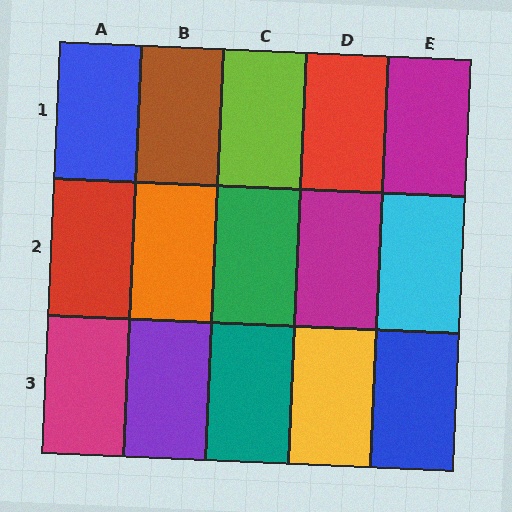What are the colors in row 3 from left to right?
Magenta, purple, teal, yellow, blue.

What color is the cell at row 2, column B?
Orange.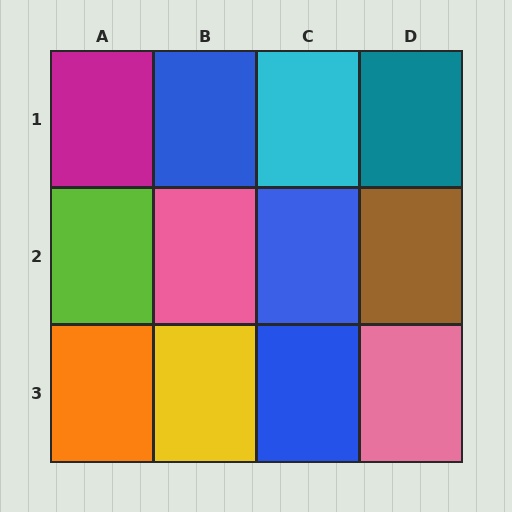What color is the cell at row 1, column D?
Teal.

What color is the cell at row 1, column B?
Blue.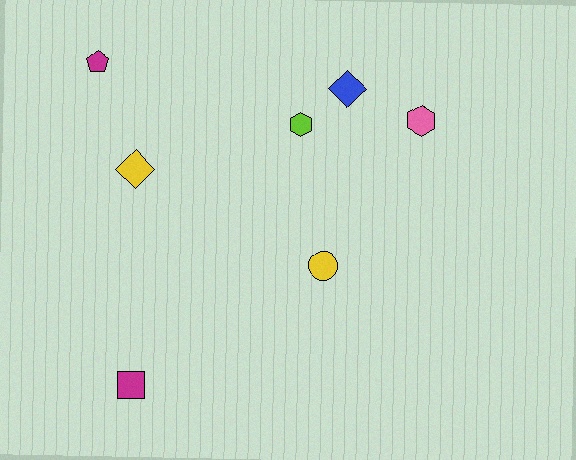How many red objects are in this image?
There are no red objects.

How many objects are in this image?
There are 7 objects.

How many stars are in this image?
There are no stars.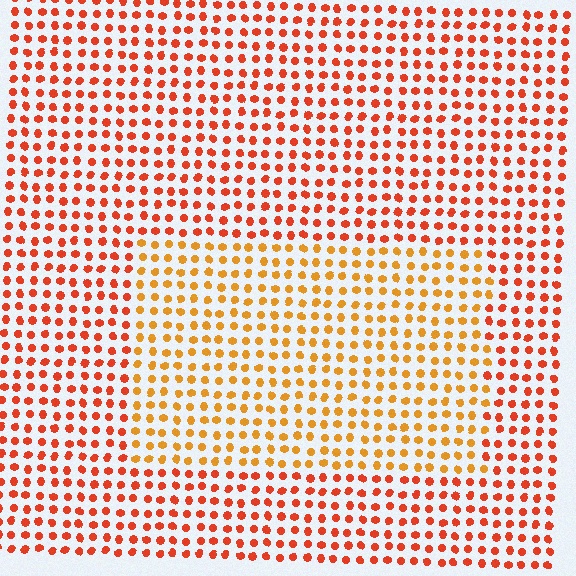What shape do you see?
I see a rectangle.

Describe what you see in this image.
The image is filled with small red elements in a uniform arrangement. A rectangle-shaped region is visible where the elements are tinted to a slightly different hue, forming a subtle color boundary.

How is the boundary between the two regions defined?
The boundary is defined purely by a slight shift in hue (about 28 degrees). Spacing, size, and orientation are identical on both sides.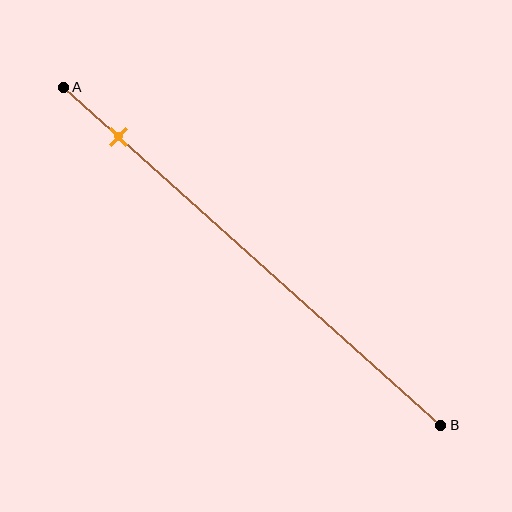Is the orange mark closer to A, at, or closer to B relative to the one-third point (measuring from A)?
The orange mark is closer to point A than the one-third point of segment AB.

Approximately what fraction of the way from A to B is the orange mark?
The orange mark is approximately 15% of the way from A to B.